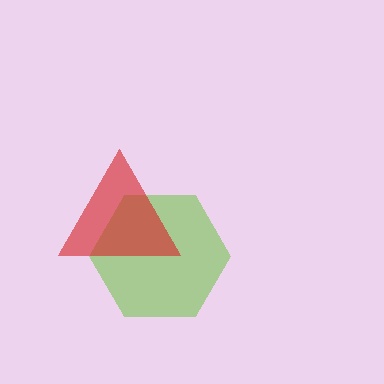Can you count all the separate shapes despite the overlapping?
Yes, there are 2 separate shapes.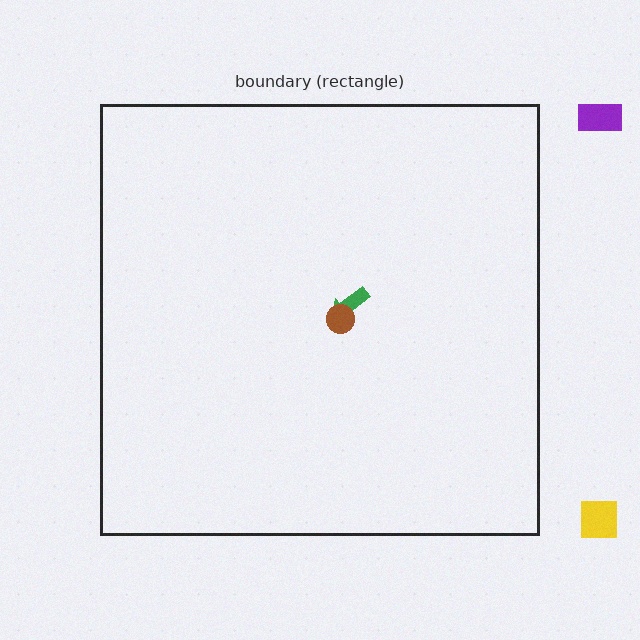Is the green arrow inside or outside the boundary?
Inside.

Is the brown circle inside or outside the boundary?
Inside.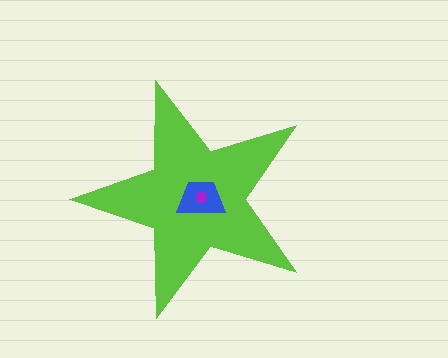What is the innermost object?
The purple hexagon.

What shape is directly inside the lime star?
The blue trapezoid.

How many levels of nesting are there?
3.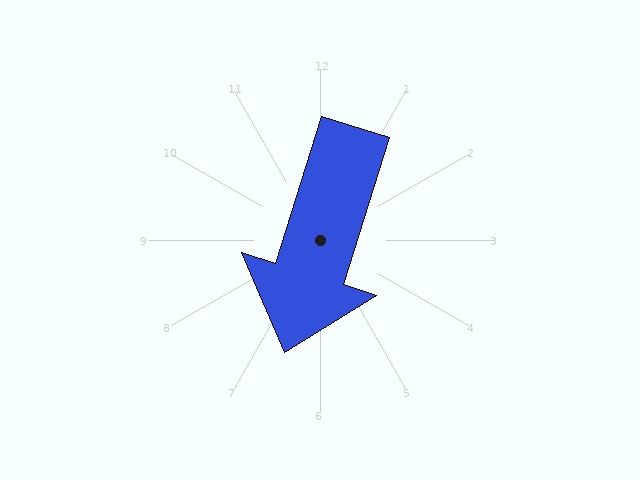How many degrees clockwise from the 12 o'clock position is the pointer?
Approximately 198 degrees.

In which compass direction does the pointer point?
South.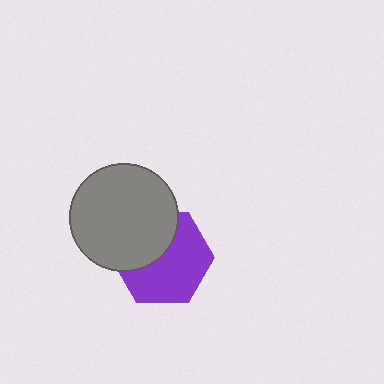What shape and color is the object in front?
The object in front is a gray circle.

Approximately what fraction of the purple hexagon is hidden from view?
Roughly 40% of the purple hexagon is hidden behind the gray circle.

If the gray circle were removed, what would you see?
You would see the complete purple hexagon.